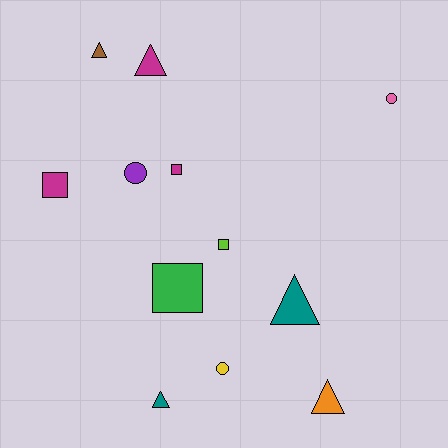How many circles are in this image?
There are 3 circles.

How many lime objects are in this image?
There is 1 lime object.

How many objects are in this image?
There are 12 objects.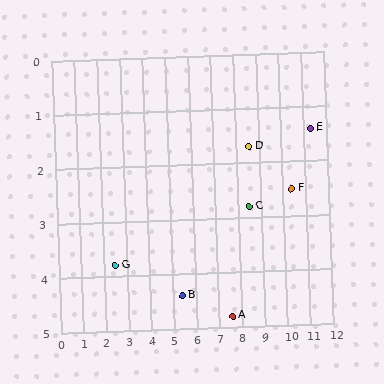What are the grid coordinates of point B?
Point B is at approximately (5.4, 4.4).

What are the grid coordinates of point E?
Point E is at approximately (11.3, 1.4).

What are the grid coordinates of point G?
Point G is at approximately (2.5, 3.8).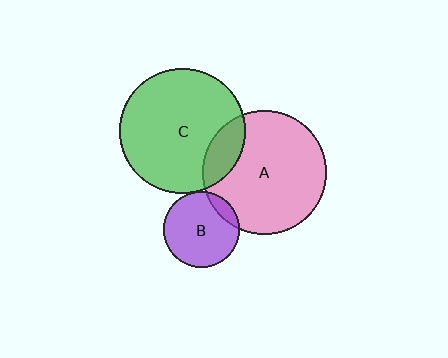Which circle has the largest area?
Circle C (green).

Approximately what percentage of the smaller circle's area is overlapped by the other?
Approximately 15%.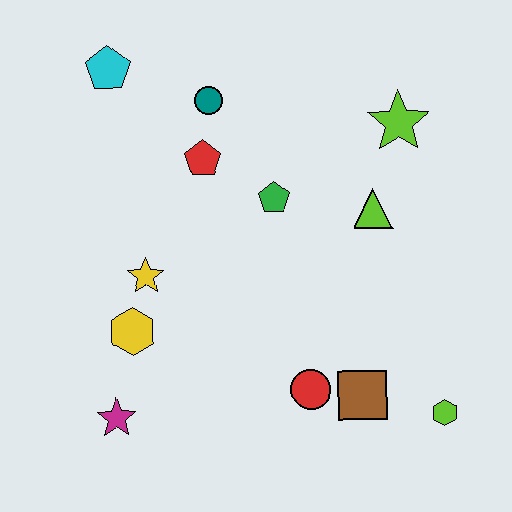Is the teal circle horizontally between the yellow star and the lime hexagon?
Yes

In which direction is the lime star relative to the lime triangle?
The lime star is above the lime triangle.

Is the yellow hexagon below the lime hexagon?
No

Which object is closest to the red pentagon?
The teal circle is closest to the red pentagon.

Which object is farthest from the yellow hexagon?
The lime star is farthest from the yellow hexagon.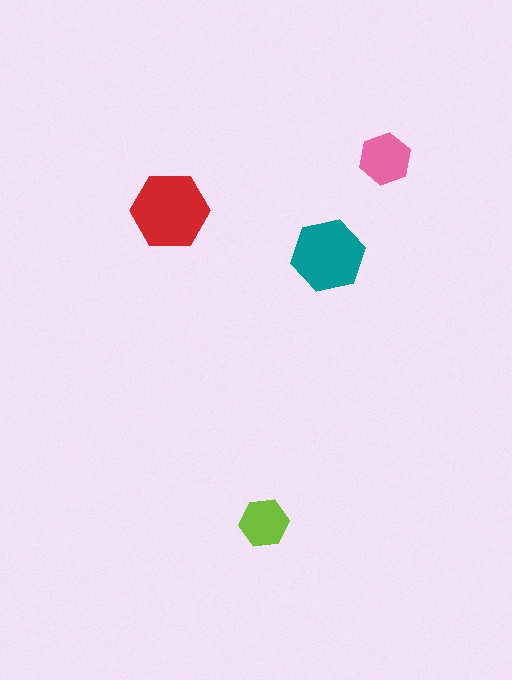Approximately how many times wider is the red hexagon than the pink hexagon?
About 1.5 times wider.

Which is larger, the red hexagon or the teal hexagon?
The red one.